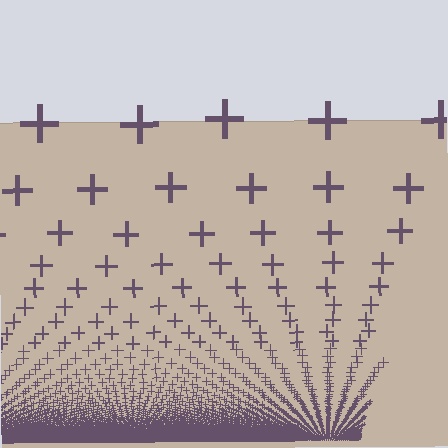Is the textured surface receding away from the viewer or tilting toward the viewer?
The surface appears to tilt toward the viewer. Texture elements get larger and sparser toward the top.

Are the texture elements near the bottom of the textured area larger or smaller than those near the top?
Smaller. The gradient is inverted — elements near the bottom are smaller and denser.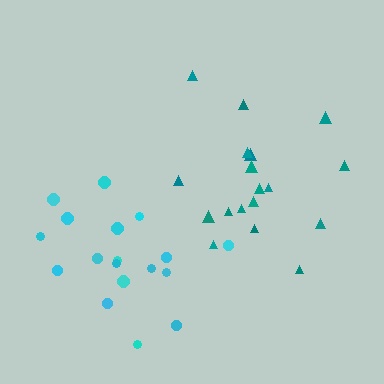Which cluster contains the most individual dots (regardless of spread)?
Teal (18).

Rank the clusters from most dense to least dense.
teal, cyan.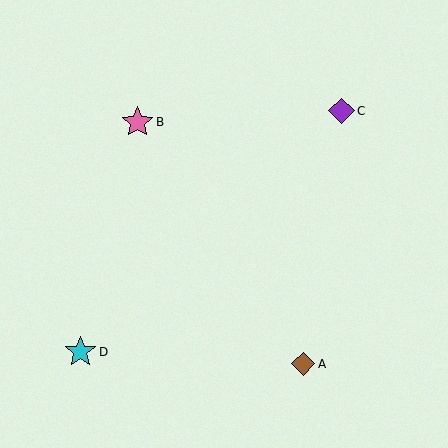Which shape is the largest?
The pink star (labeled B) is the largest.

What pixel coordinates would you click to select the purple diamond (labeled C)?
Click at (342, 111) to select the purple diamond C.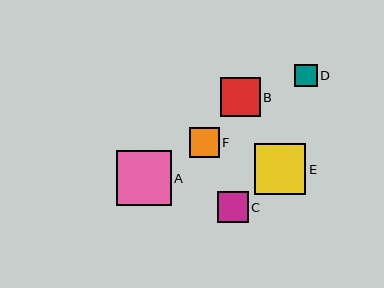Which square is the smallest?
Square D is the smallest with a size of approximately 23 pixels.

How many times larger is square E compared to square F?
Square E is approximately 1.7 times the size of square F.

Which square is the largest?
Square A is the largest with a size of approximately 55 pixels.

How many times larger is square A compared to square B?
Square A is approximately 1.4 times the size of square B.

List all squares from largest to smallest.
From largest to smallest: A, E, B, C, F, D.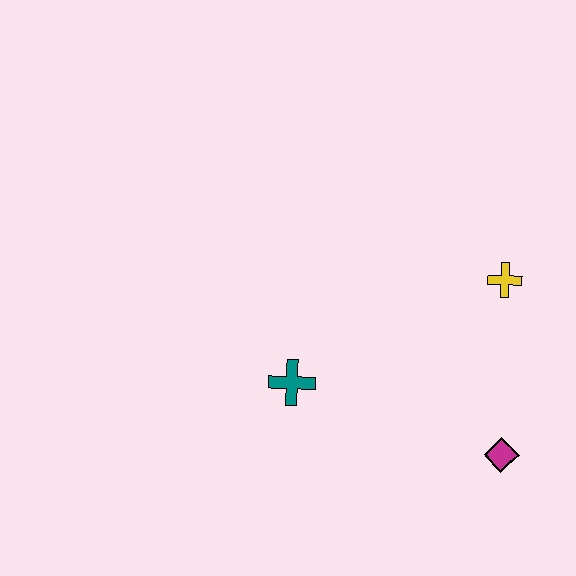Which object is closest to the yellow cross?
The magenta diamond is closest to the yellow cross.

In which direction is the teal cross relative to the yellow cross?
The teal cross is to the left of the yellow cross.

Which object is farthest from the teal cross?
The yellow cross is farthest from the teal cross.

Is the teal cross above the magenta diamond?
Yes